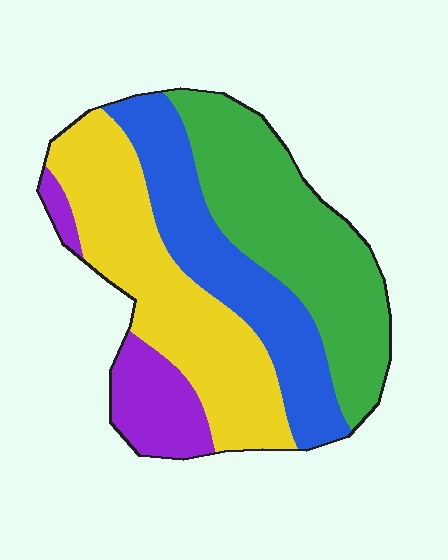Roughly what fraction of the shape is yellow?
Yellow covers roughly 30% of the shape.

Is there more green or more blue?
Green.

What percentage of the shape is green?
Green covers 32% of the shape.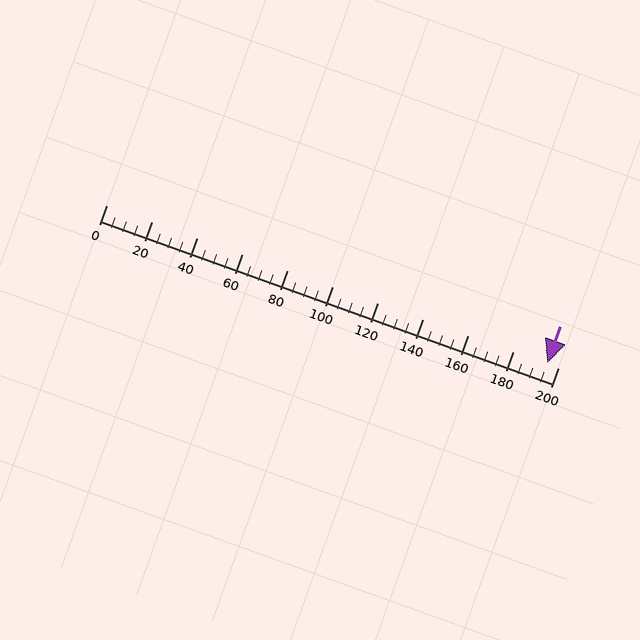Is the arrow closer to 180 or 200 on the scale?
The arrow is closer to 200.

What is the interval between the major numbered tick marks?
The major tick marks are spaced 20 units apart.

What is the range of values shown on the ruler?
The ruler shows values from 0 to 200.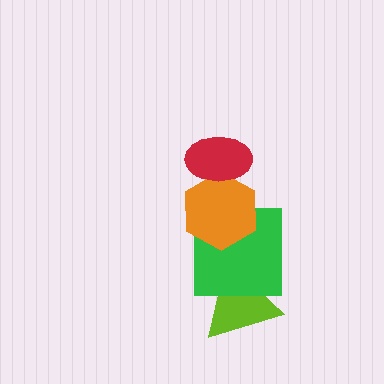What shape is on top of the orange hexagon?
The red ellipse is on top of the orange hexagon.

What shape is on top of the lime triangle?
The green square is on top of the lime triangle.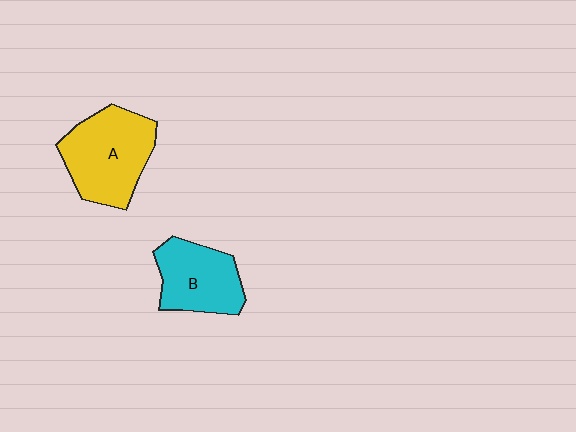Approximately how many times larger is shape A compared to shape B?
Approximately 1.3 times.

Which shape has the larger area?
Shape A (yellow).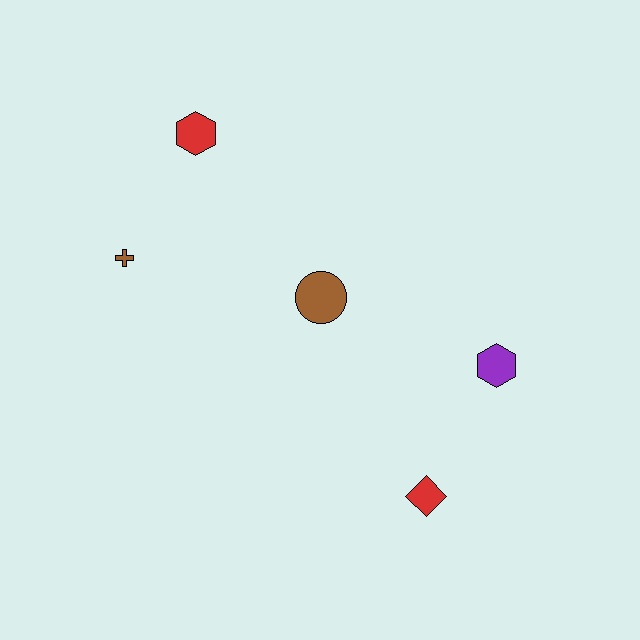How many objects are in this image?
There are 5 objects.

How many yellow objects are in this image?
There are no yellow objects.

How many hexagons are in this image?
There are 2 hexagons.